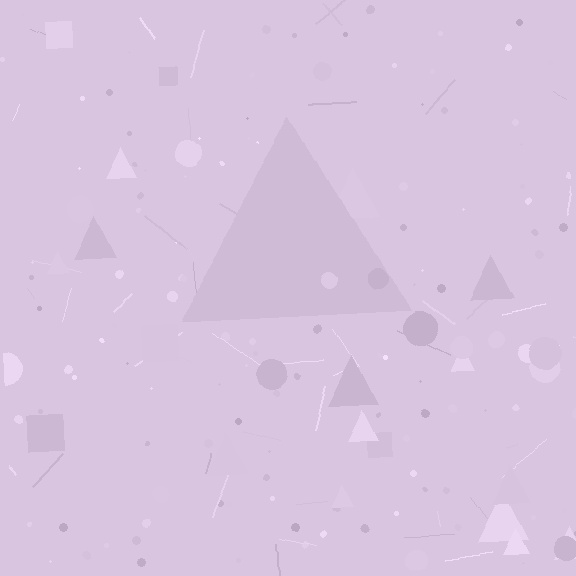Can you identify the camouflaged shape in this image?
The camouflaged shape is a triangle.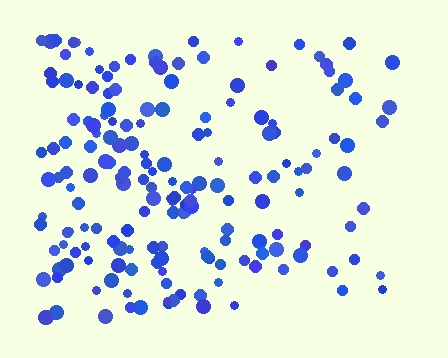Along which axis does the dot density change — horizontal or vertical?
Horizontal.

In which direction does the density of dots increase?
From right to left, with the left side densest.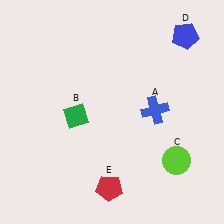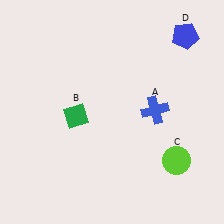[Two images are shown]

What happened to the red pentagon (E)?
The red pentagon (E) was removed in Image 2. It was in the bottom-left area of Image 1.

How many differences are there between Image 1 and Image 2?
There is 1 difference between the two images.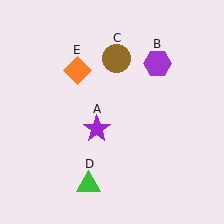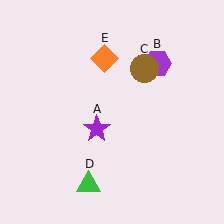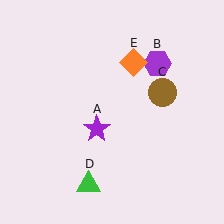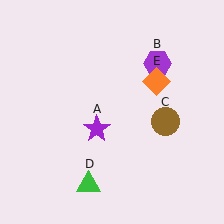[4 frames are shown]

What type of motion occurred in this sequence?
The brown circle (object C), orange diamond (object E) rotated clockwise around the center of the scene.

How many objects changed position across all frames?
2 objects changed position: brown circle (object C), orange diamond (object E).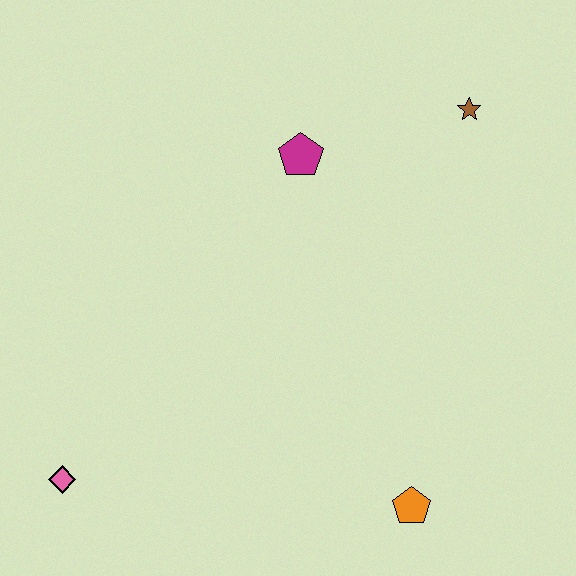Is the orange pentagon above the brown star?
No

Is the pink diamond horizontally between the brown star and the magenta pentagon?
No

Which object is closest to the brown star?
The magenta pentagon is closest to the brown star.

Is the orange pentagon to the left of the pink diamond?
No